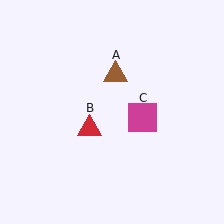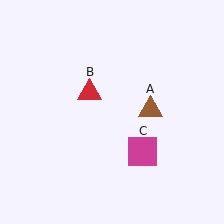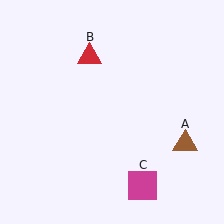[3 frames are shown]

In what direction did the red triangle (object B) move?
The red triangle (object B) moved up.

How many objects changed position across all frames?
3 objects changed position: brown triangle (object A), red triangle (object B), magenta square (object C).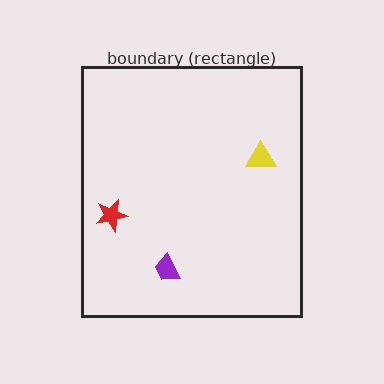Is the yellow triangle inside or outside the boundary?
Inside.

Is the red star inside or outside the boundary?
Inside.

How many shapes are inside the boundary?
3 inside, 0 outside.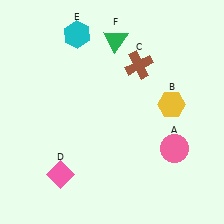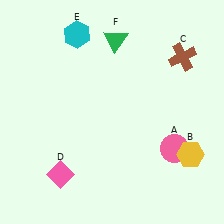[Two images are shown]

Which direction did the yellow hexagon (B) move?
The yellow hexagon (B) moved down.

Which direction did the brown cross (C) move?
The brown cross (C) moved right.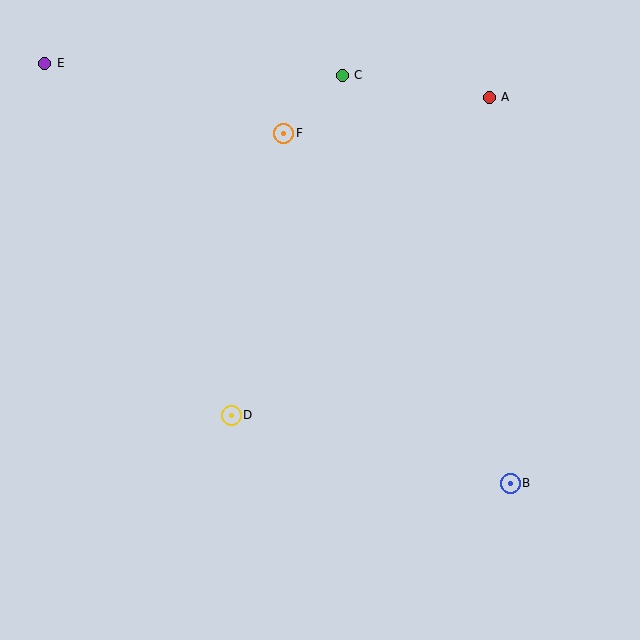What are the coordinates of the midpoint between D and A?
The midpoint between D and A is at (360, 256).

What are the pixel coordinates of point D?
Point D is at (231, 415).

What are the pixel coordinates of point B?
Point B is at (510, 483).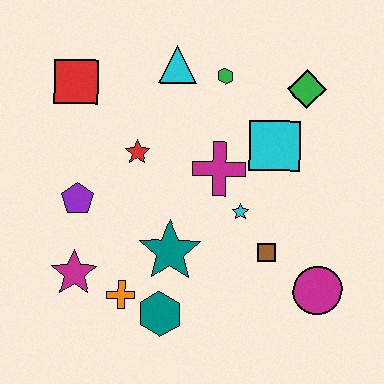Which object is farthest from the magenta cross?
The magenta star is farthest from the magenta cross.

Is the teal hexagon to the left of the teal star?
Yes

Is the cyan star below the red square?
Yes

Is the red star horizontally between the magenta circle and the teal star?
No